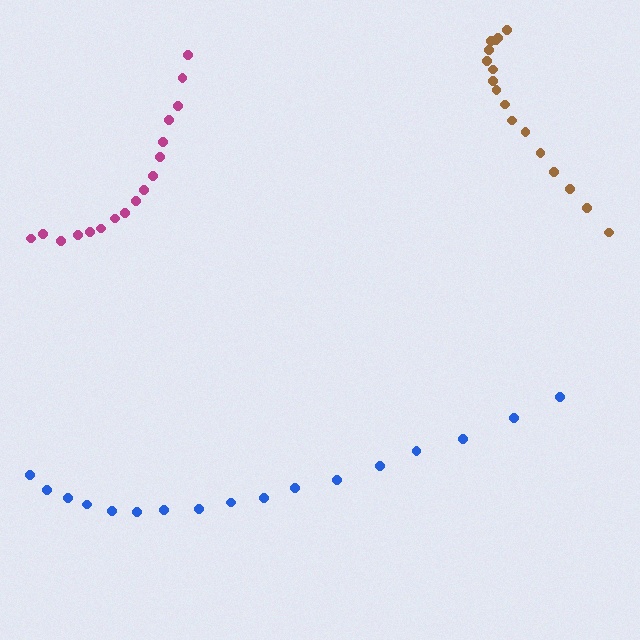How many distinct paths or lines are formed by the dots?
There are 3 distinct paths.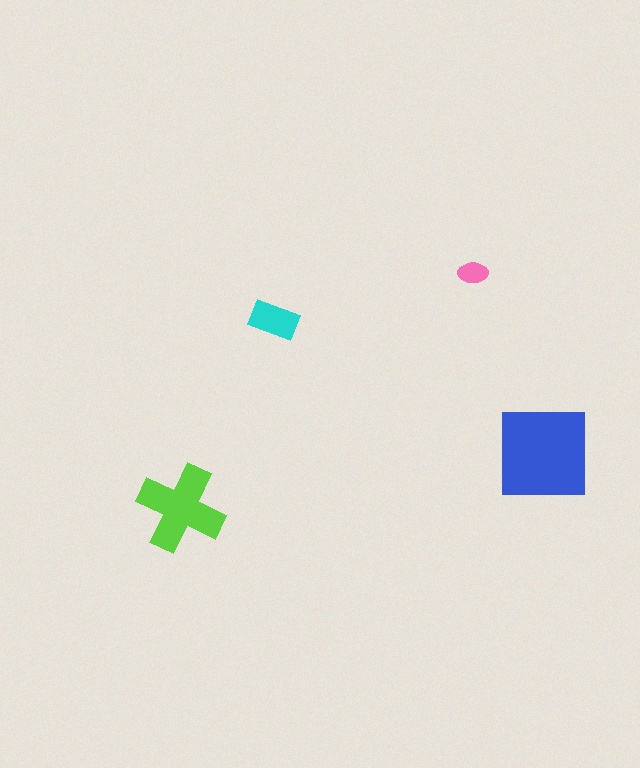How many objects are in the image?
There are 4 objects in the image.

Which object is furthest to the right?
The blue square is rightmost.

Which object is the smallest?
The pink ellipse.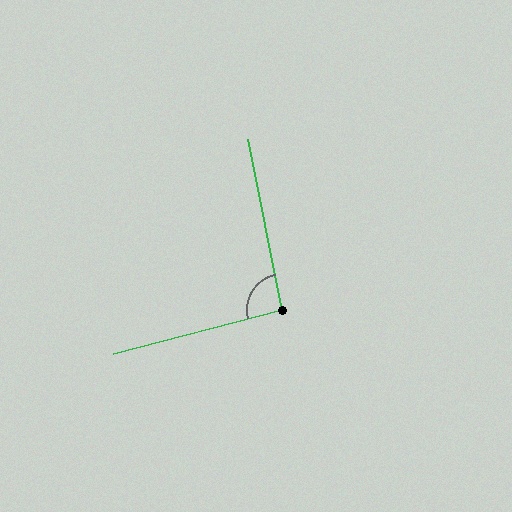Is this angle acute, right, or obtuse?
It is approximately a right angle.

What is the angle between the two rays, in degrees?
Approximately 93 degrees.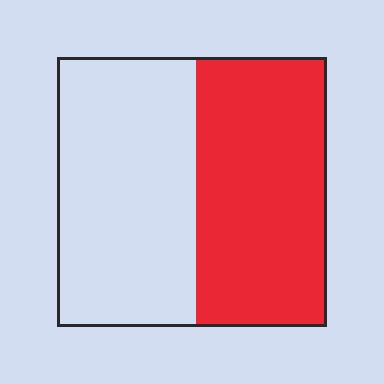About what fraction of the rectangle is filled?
About one half (1/2).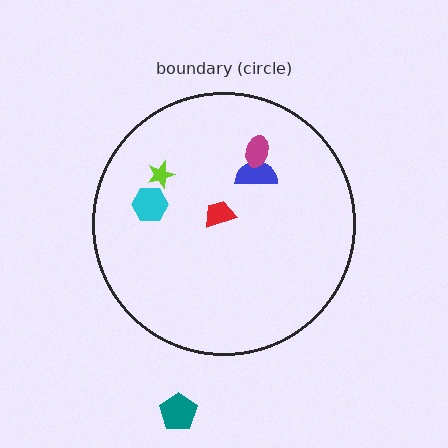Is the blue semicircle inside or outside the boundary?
Inside.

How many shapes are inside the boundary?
5 inside, 1 outside.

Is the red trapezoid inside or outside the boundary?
Inside.